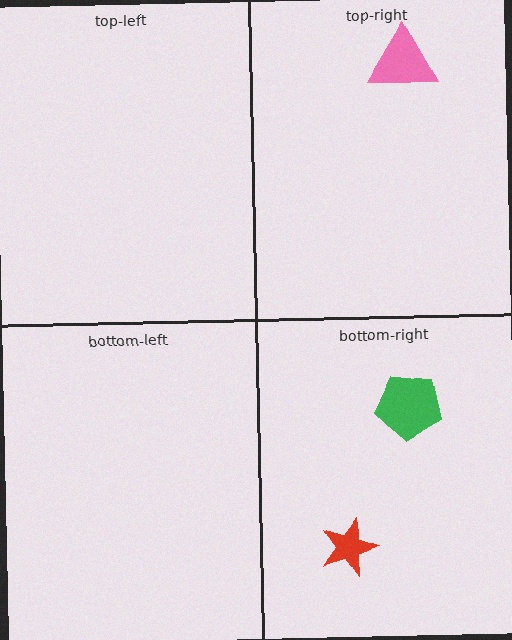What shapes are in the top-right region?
The pink triangle.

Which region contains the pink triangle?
The top-right region.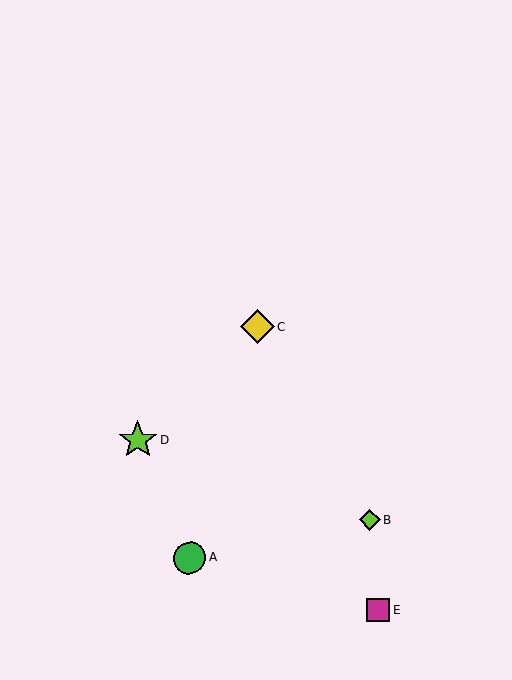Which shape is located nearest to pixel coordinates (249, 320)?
The yellow diamond (labeled C) at (257, 327) is nearest to that location.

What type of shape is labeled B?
Shape B is a lime diamond.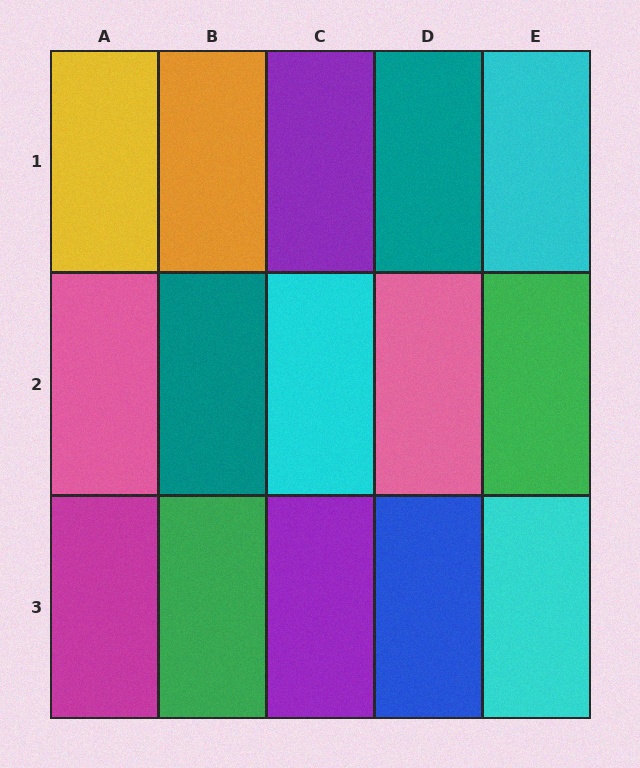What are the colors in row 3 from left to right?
Magenta, green, purple, blue, cyan.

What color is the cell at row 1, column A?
Yellow.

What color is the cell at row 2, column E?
Green.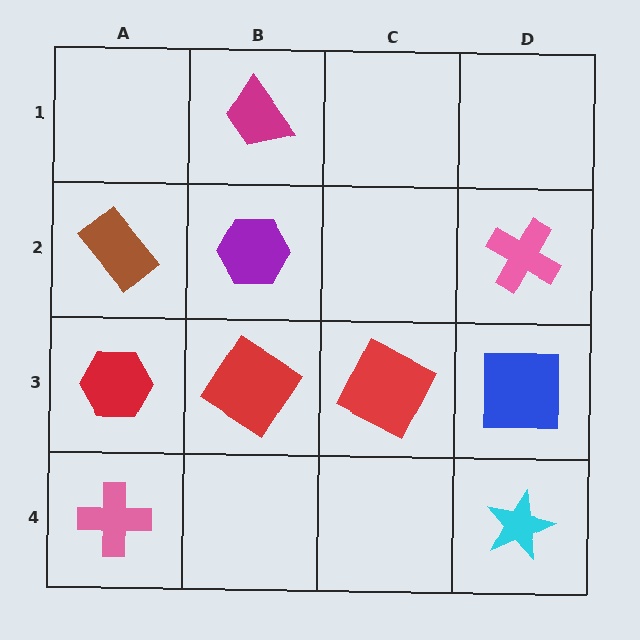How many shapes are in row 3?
4 shapes.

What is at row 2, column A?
A brown rectangle.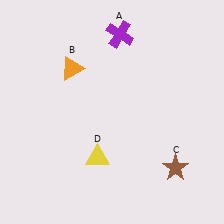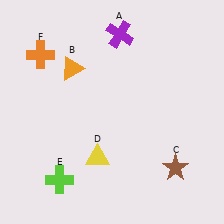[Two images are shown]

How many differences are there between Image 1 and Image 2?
There are 2 differences between the two images.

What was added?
A lime cross (E), an orange cross (F) were added in Image 2.